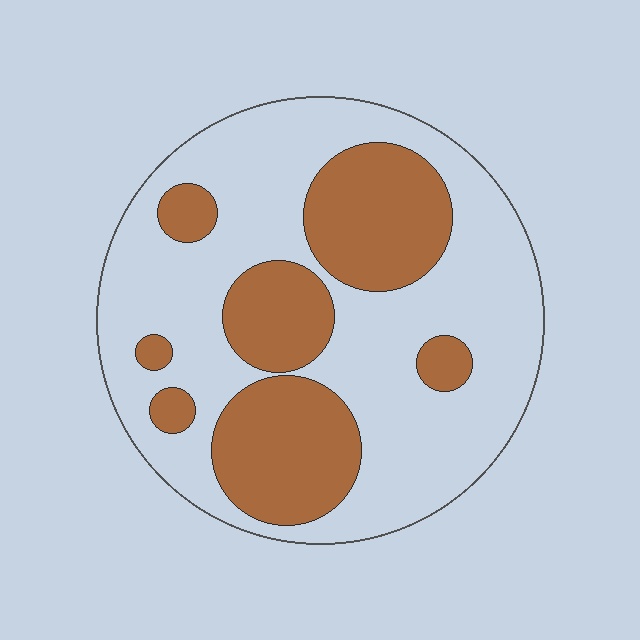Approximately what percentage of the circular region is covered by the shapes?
Approximately 35%.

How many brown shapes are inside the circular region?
7.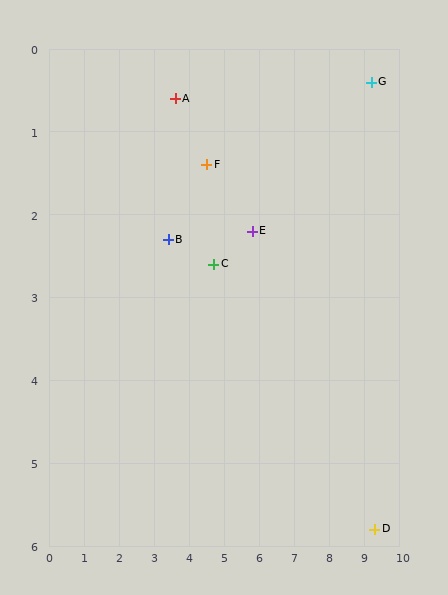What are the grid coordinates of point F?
Point F is at approximately (4.5, 1.4).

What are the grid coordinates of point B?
Point B is at approximately (3.4, 2.3).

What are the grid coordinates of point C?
Point C is at approximately (4.7, 2.6).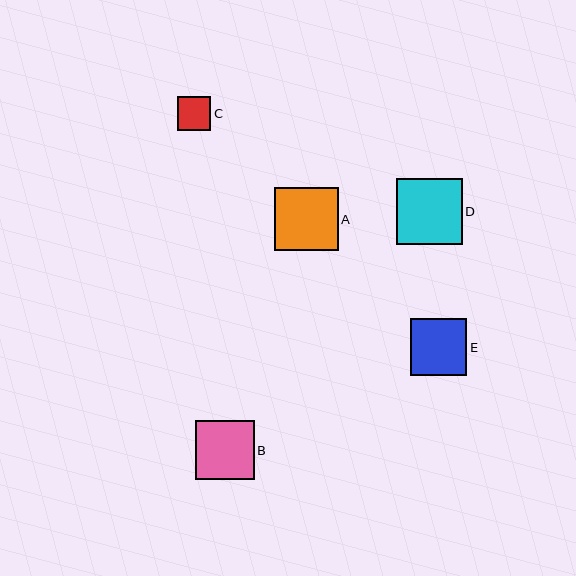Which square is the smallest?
Square C is the smallest with a size of approximately 33 pixels.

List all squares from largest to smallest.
From largest to smallest: D, A, B, E, C.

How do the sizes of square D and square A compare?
Square D and square A are approximately the same size.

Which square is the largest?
Square D is the largest with a size of approximately 66 pixels.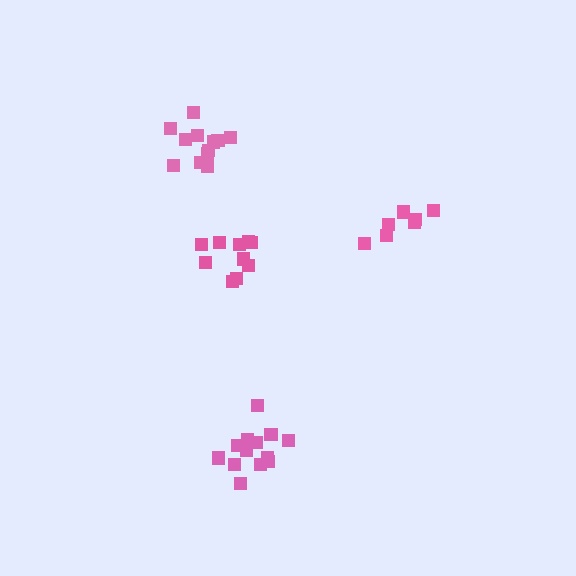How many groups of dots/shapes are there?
There are 4 groups.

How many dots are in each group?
Group 1: 7 dots, Group 2: 12 dots, Group 3: 13 dots, Group 4: 10 dots (42 total).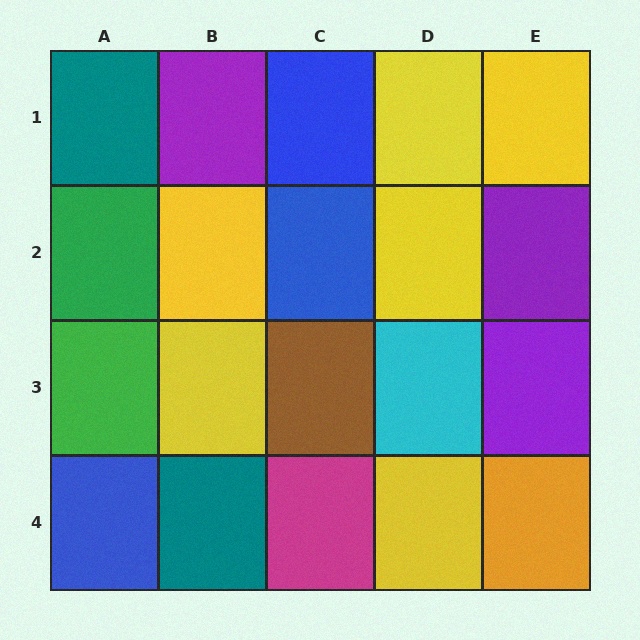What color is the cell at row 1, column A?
Teal.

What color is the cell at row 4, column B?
Teal.